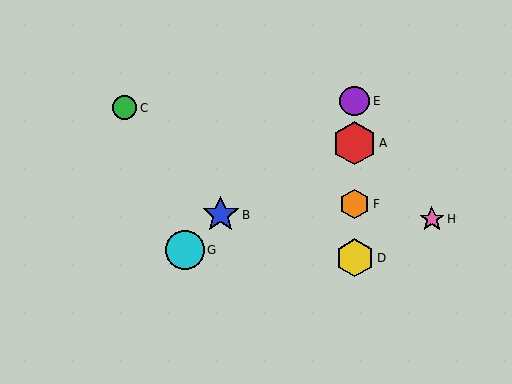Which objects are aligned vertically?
Objects A, D, E, F are aligned vertically.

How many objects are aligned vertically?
4 objects (A, D, E, F) are aligned vertically.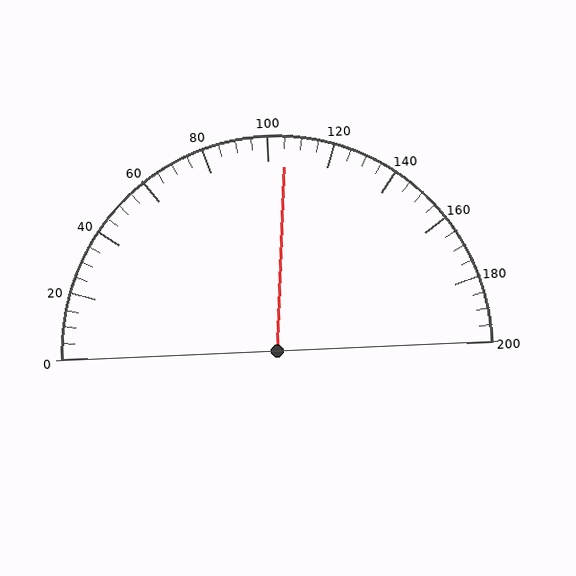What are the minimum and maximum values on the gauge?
The gauge ranges from 0 to 200.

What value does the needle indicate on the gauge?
The needle indicates approximately 105.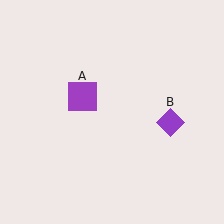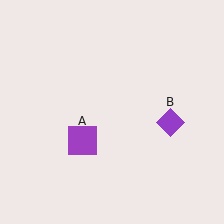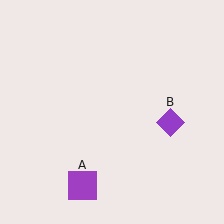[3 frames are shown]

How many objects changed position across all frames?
1 object changed position: purple square (object A).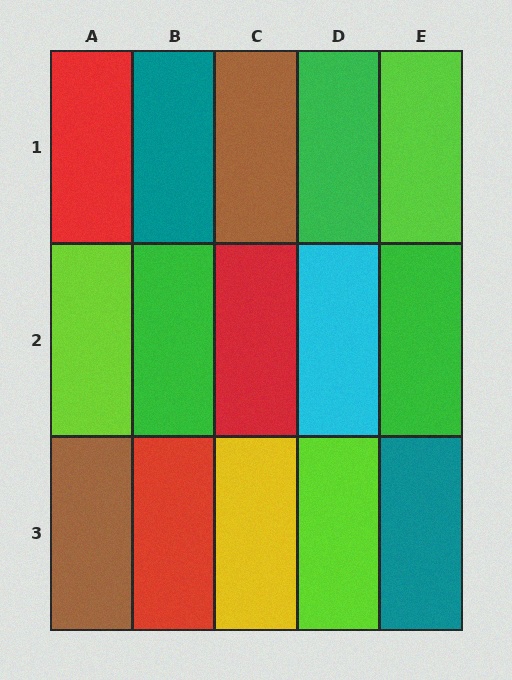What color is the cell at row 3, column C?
Yellow.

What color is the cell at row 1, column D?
Green.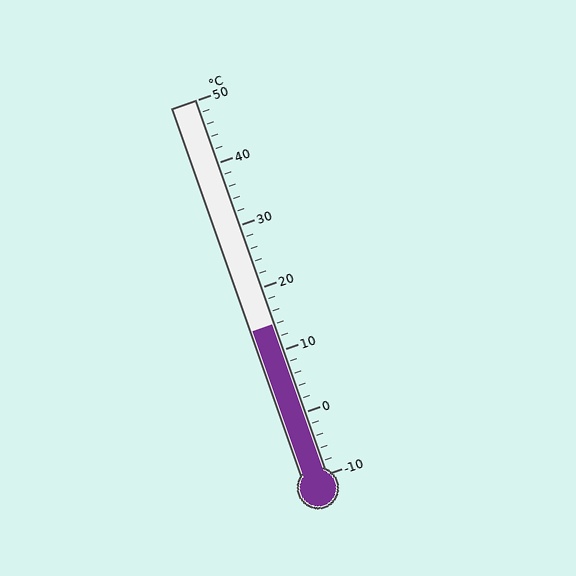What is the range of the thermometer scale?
The thermometer scale ranges from -10°C to 50°C.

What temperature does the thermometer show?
The thermometer shows approximately 14°C.